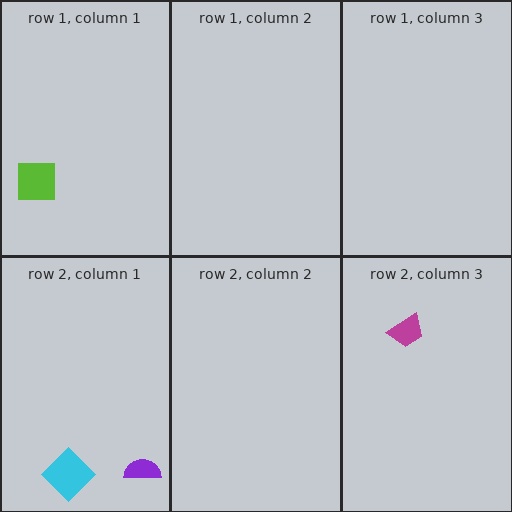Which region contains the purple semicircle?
The row 2, column 1 region.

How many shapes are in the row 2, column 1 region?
2.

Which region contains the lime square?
The row 1, column 1 region.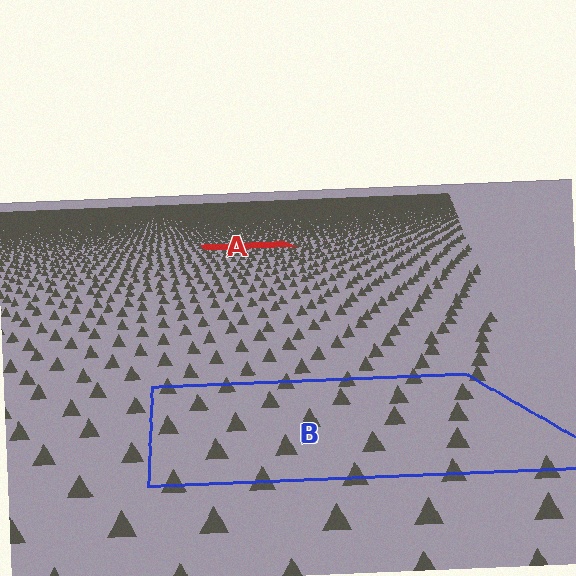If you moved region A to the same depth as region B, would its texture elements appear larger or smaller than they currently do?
They would appear larger. At a closer depth, the same texture elements are projected at a bigger on-screen size.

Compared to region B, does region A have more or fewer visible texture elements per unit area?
Region A has more texture elements per unit area — they are packed more densely because it is farther away.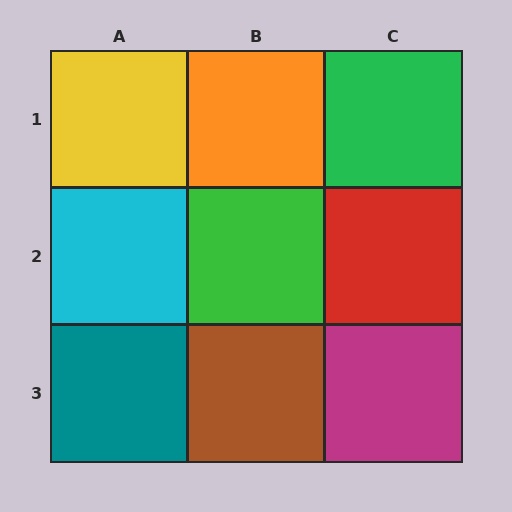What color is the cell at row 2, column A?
Cyan.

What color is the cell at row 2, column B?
Green.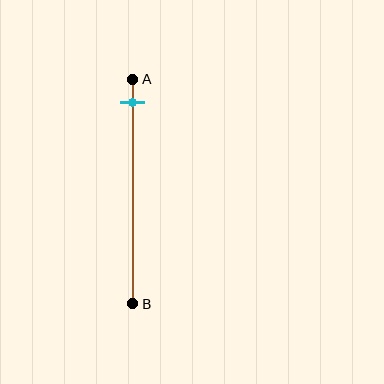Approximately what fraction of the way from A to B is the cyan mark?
The cyan mark is approximately 10% of the way from A to B.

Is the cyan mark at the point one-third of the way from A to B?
No, the mark is at about 10% from A, not at the 33% one-third point.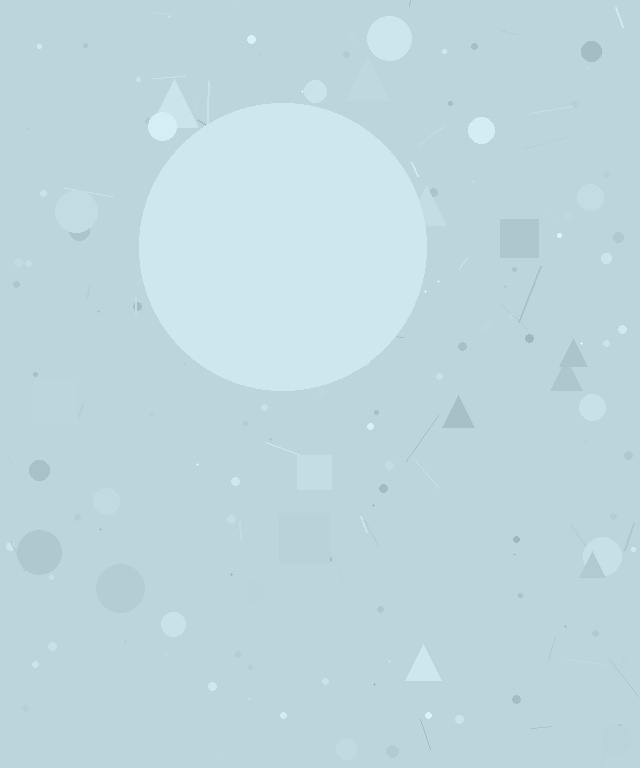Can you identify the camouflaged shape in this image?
The camouflaged shape is a circle.